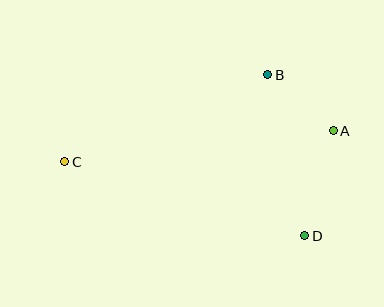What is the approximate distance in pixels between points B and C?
The distance between B and C is approximately 221 pixels.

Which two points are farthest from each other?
Points A and C are farthest from each other.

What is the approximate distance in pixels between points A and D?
The distance between A and D is approximately 109 pixels.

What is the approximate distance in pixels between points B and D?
The distance between B and D is approximately 165 pixels.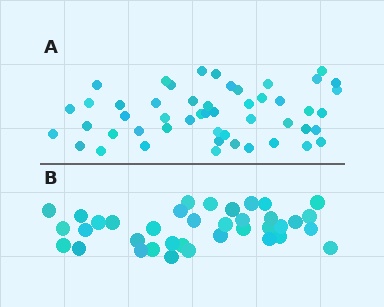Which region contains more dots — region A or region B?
Region A (the top region) has more dots.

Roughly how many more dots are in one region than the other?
Region A has approximately 15 more dots than region B.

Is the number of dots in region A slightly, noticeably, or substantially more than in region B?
Region A has noticeably more, but not dramatically so. The ratio is roughly 1.4 to 1.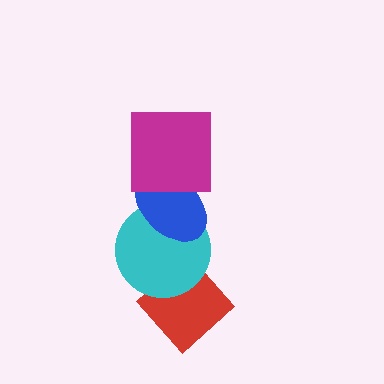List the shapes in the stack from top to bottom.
From top to bottom: the magenta square, the blue ellipse, the cyan circle, the red diamond.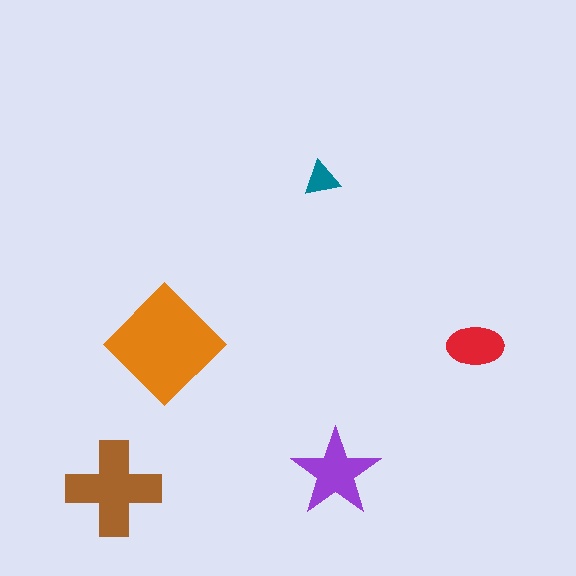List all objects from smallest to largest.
The teal triangle, the red ellipse, the purple star, the brown cross, the orange diamond.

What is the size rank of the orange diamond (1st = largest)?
1st.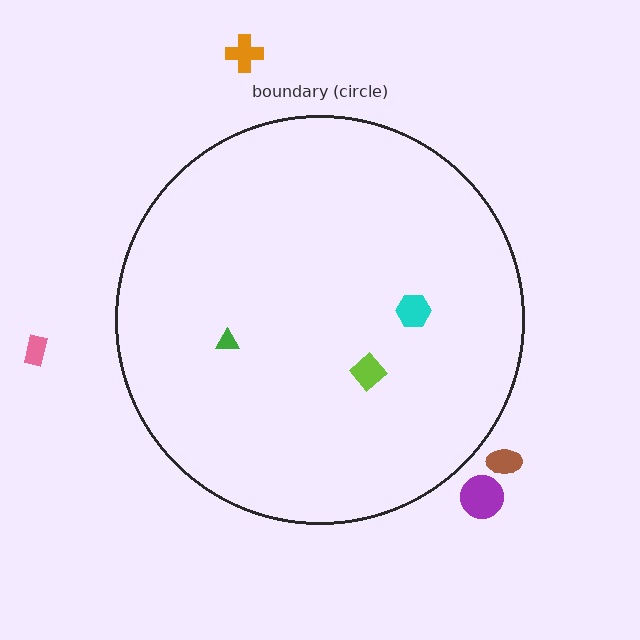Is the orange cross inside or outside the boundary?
Outside.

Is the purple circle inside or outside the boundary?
Outside.